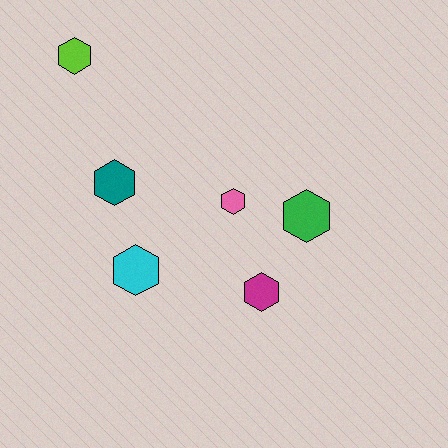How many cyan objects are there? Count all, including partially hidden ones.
There is 1 cyan object.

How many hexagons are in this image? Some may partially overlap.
There are 6 hexagons.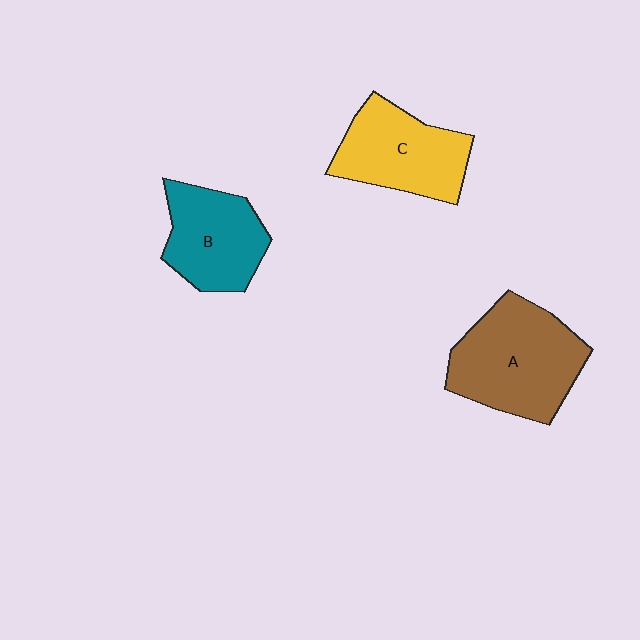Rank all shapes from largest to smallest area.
From largest to smallest: A (brown), C (yellow), B (teal).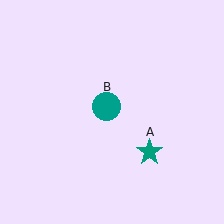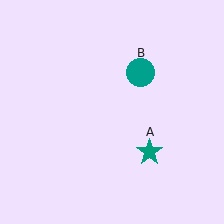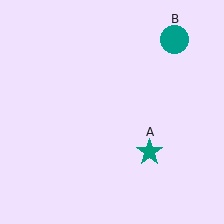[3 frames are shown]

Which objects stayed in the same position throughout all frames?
Teal star (object A) remained stationary.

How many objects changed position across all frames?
1 object changed position: teal circle (object B).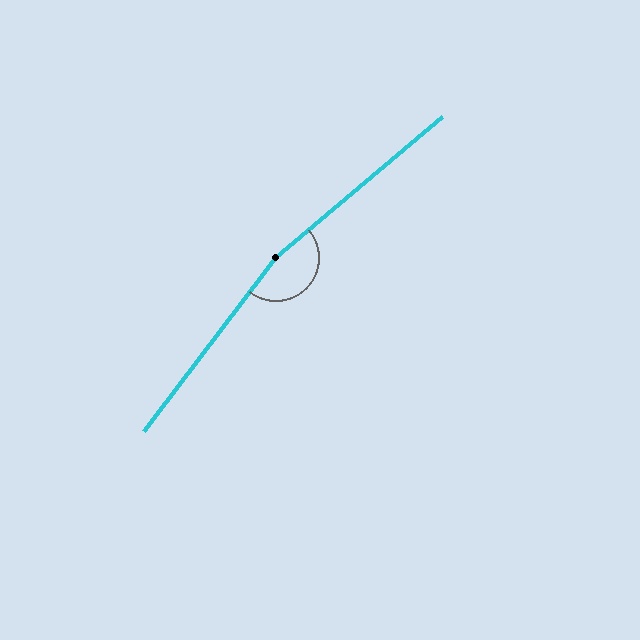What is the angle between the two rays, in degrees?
Approximately 168 degrees.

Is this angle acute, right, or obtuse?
It is obtuse.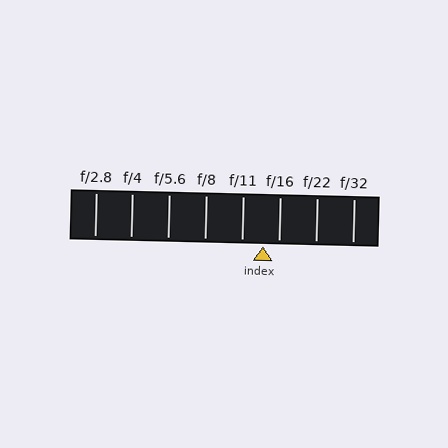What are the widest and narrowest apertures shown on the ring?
The widest aperture shown is f/2.8 and the narrowest is f/32.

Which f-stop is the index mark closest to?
The index mark is closest to f/16.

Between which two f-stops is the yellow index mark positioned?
The index mark is between f/11 and f/16.